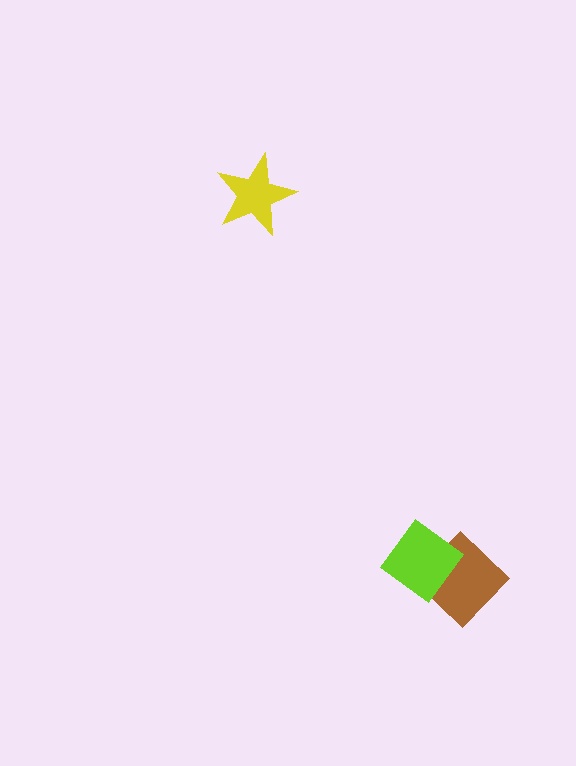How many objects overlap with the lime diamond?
1 object overlaps with the lime diamond.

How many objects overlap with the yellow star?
0 objects overlap with the yellow star.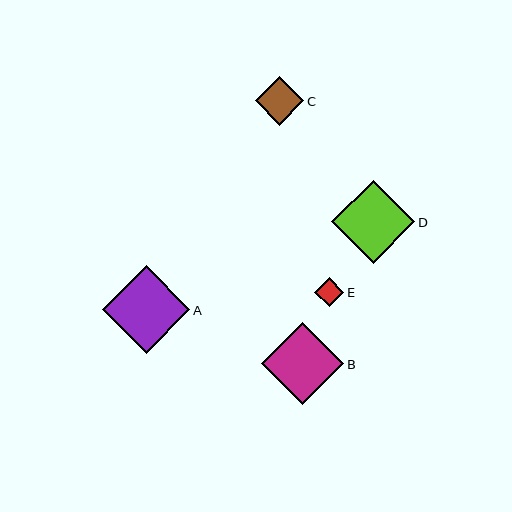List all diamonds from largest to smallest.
From largest to smallest: A, D, B, C, E.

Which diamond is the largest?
Diamond A is the largest with a size of approximately 88 pixels.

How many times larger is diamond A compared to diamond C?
Diamond A is approximately 1.8 times the size of diamond C.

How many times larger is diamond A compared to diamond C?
Diamond A is approximately 1.8 times the size of diamond C.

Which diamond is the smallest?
Diamond E is the smallest with a size of approximately 29 pixels.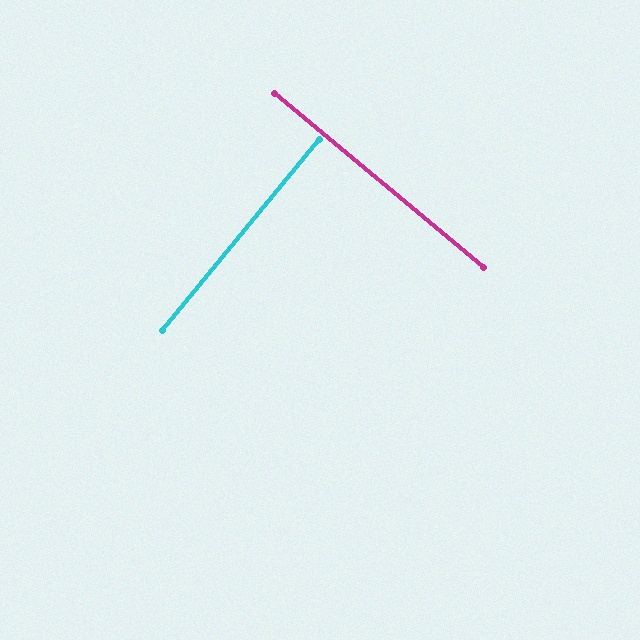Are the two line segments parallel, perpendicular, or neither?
Perpendicular — they meet at approximately 89°.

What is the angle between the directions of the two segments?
Approximately 89 degrees.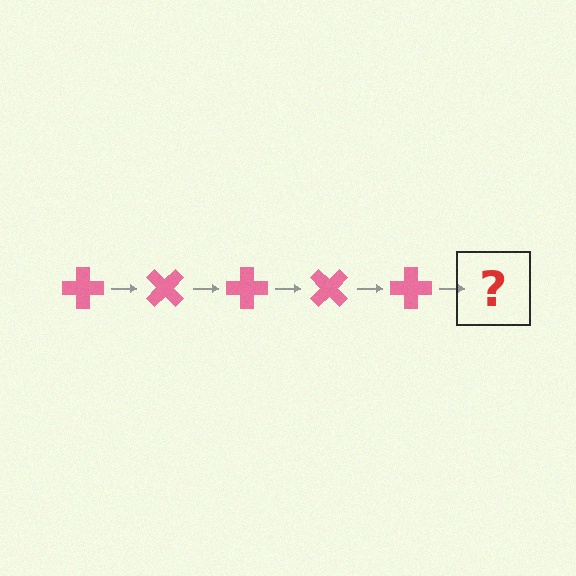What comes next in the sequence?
The next element should be a pink cross rotated 225 degrees.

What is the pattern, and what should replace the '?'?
The pattern is that the cross rotates 45 degrees each step. The '?' should be a pink cross rotated 225 degrees.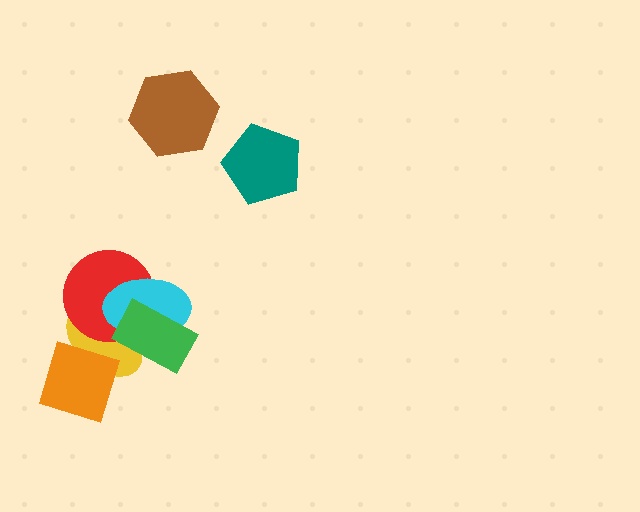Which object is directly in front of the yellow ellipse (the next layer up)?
The red circle is directly in front of the yellow ellipse.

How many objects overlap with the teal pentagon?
0 objects overlap with the teal pentagon.